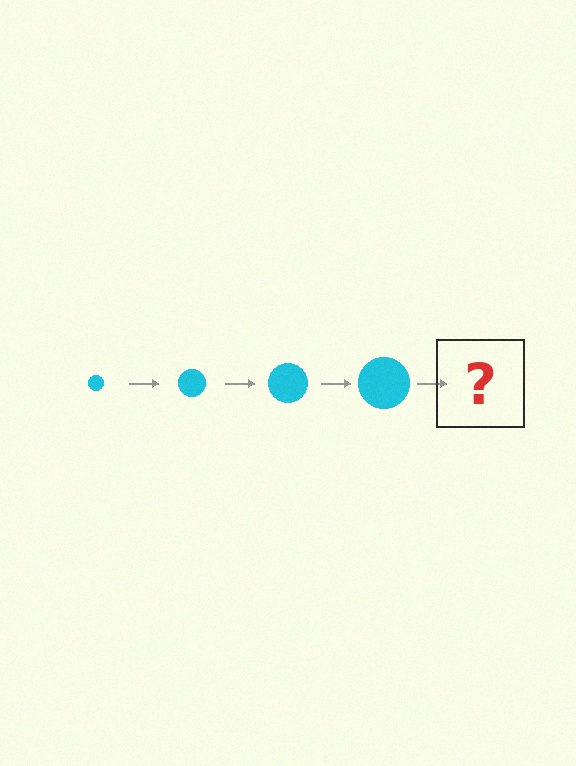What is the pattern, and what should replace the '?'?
The pattern is that the circle gets progressively larger each step. The '?' should be a cyan circle, larger than the previous one.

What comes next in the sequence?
The next element should be a cyan circle, larger than the previous one.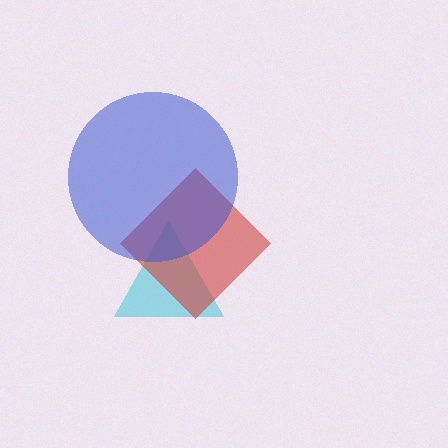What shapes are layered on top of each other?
The layered shapes are: a cyan triangle, a red diamond, a blue circle.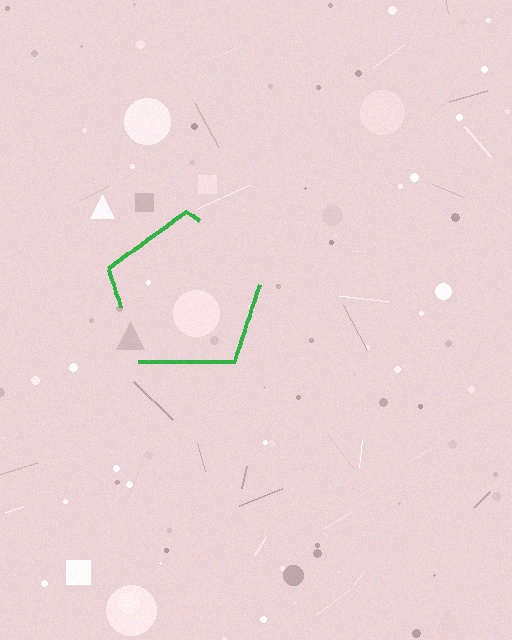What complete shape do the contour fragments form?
The contour fragments form a pentagon.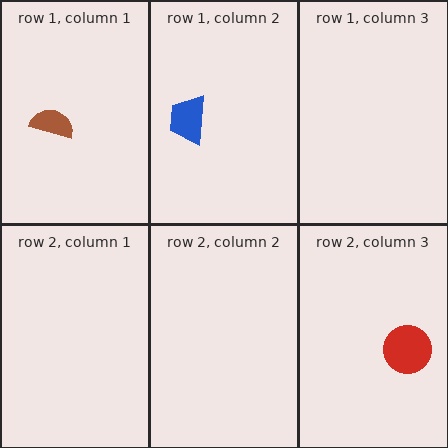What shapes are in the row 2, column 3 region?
The red circle.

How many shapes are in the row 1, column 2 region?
1.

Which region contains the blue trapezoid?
The row 1, column 2 region.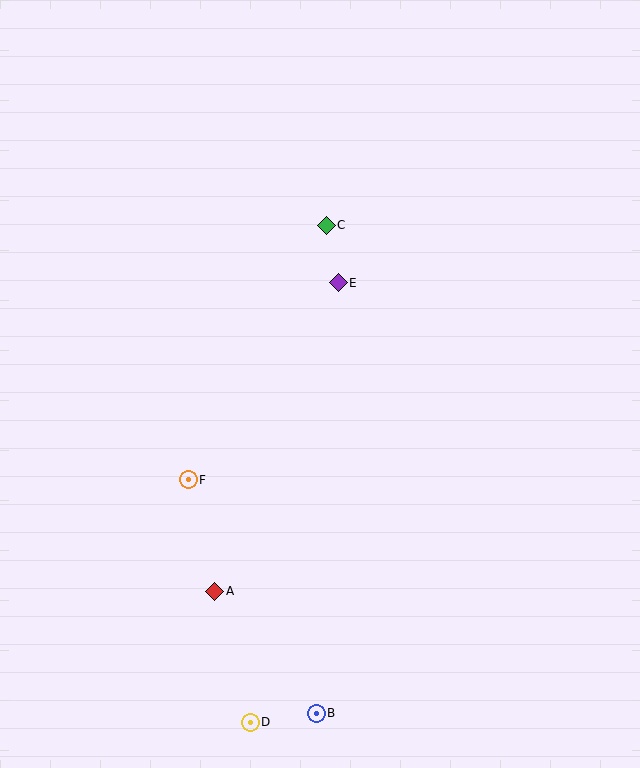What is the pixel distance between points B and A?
The distance between B and A is 159 pixels.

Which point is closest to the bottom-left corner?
Point D is closest to the bottom-left corner.